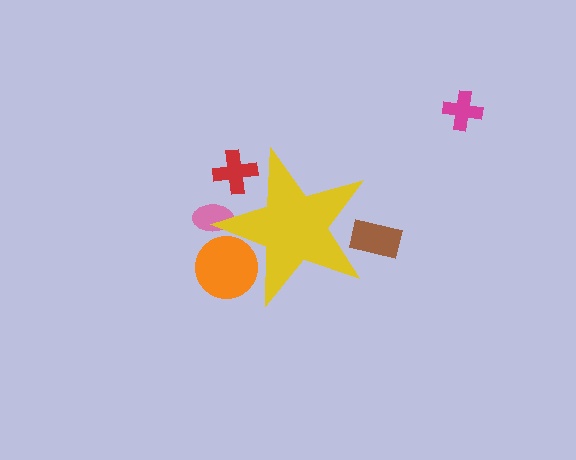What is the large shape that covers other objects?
A yellow star.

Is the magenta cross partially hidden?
No, the magenta cross is fully visible.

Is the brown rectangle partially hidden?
Yes, the brown rectangle is partially hidden behind the yellow star.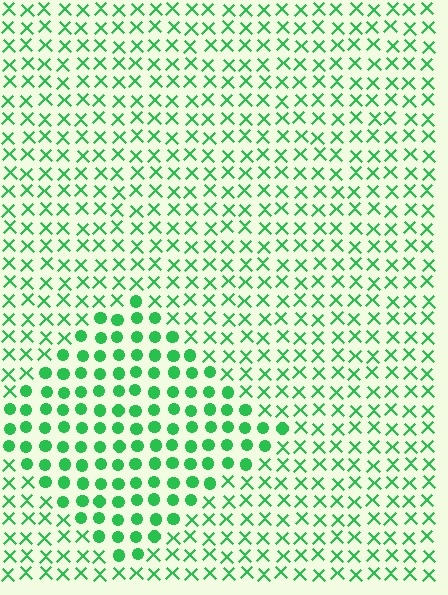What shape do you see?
I see a diamond.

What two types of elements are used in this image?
The image uses circles inside the diamond region and X marks outside it.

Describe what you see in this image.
The image is filled with small green elements arranged in a uniform grid. A diamond-shaped region contains circles, while the surrounding area contains X marks. The boundary is defined purely by the change in element shape.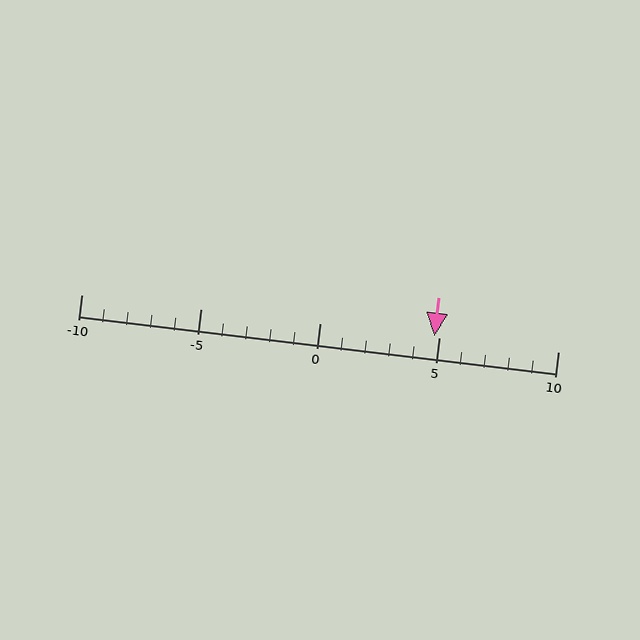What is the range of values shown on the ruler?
The ruler shows values from -10 to 10.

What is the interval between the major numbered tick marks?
The major tick marks are spaced 5 units apart.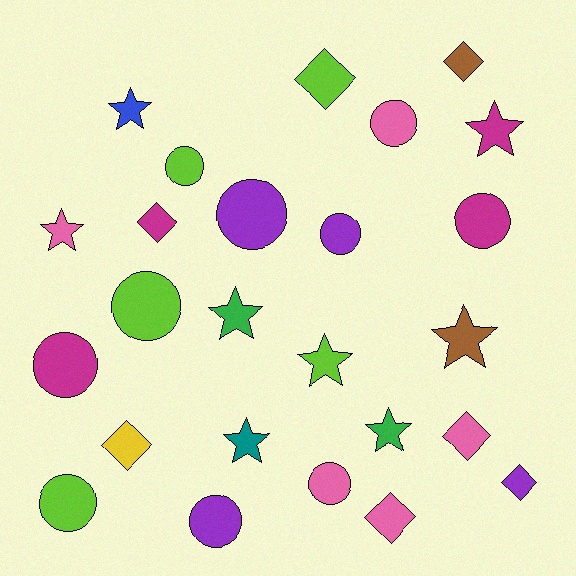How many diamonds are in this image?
There are 7 diamonds.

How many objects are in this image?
There are 25 objects.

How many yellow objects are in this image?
There is 1 yellow object.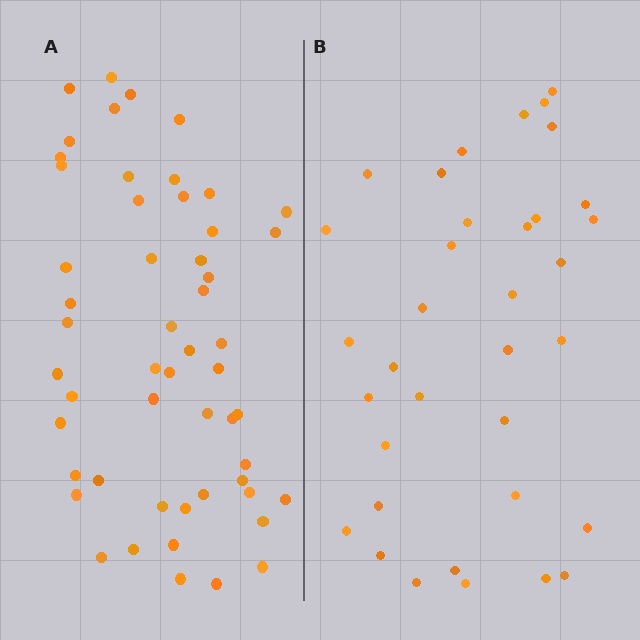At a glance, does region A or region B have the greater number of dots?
Region A (the left region) has more dots.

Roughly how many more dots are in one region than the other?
Region A has approximately 20 more dots than region B.